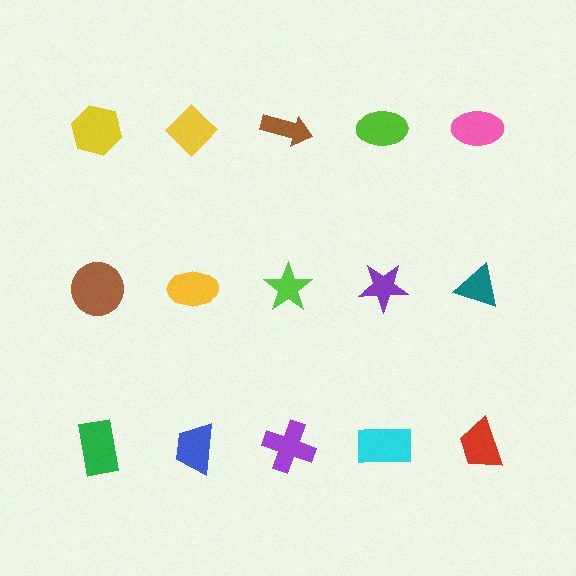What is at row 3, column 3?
A purple cross.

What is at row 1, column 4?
A lime ellipse.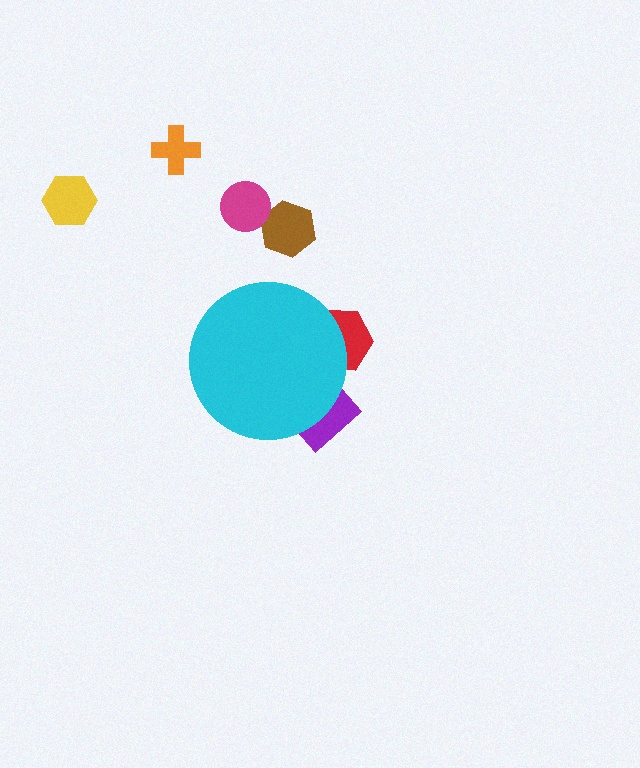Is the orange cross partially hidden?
No, the orange cross is fully visible.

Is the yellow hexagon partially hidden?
No, the yellow hexagon is fully visible.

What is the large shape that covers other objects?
A cyan circle.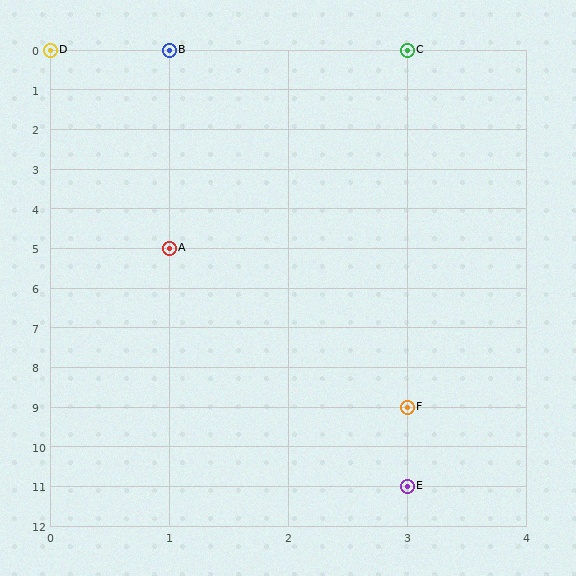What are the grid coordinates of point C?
Point C is at grid coordinates (3, 0).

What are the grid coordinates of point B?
Point B is at grid coordinates (1, 0).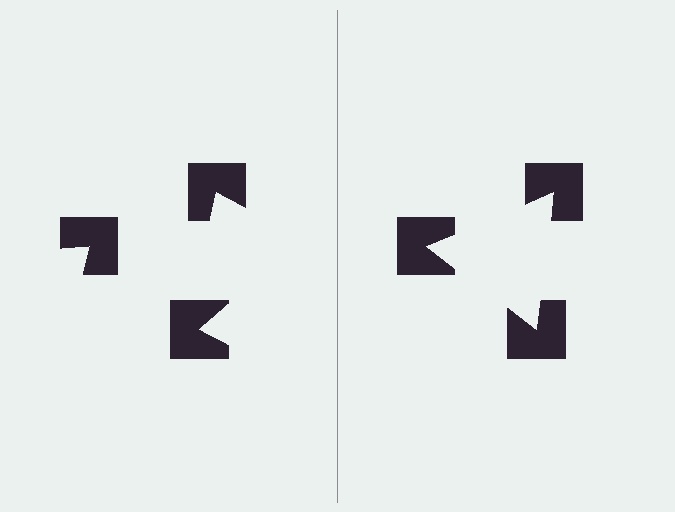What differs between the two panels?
The notched squares are positioned identically on both sides; only the wedge orientations differ. On the right they align to a triangle; on the left they are misaligned.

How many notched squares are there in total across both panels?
6 — 3 on each side.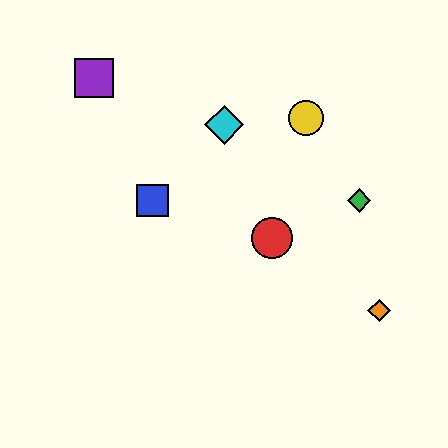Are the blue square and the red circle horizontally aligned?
No, the blue square is at y≈200 and the red circle is at y≈238.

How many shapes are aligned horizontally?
2 shapes (the blue square, the green diamond) are aligned horizontally.